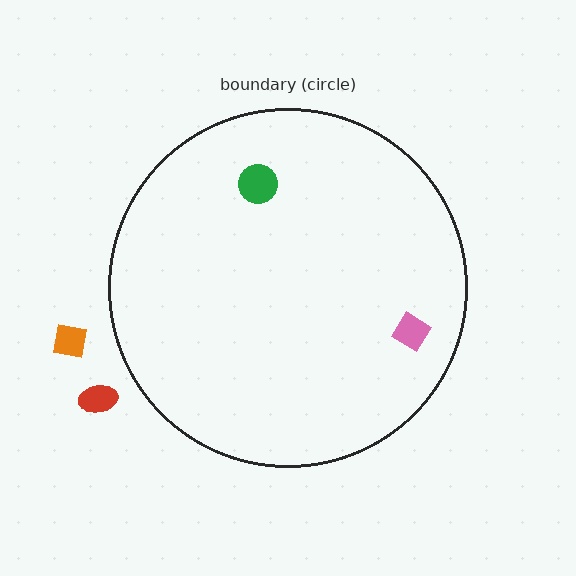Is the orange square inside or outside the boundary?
Outside.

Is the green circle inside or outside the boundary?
Inside.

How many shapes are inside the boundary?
2 inside, 2 outside.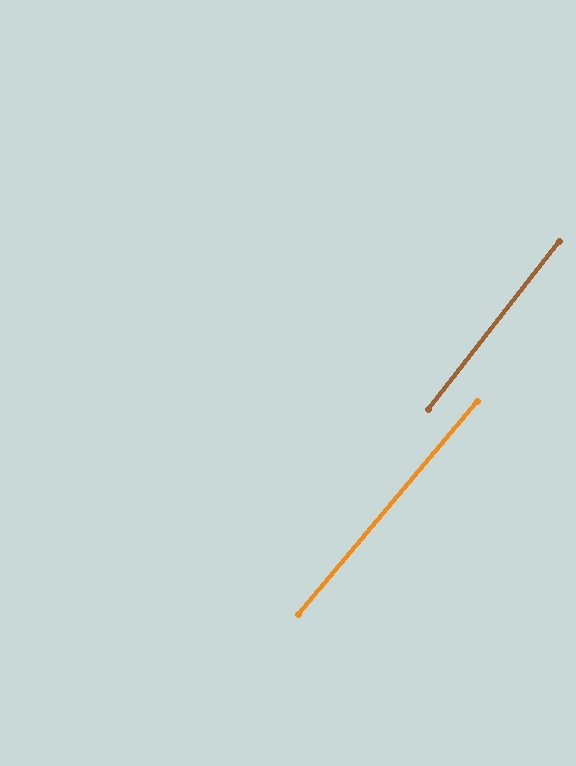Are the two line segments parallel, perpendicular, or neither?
Parallel — their directions differ by only 1.8°.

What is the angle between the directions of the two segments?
Approximately 2 degrees.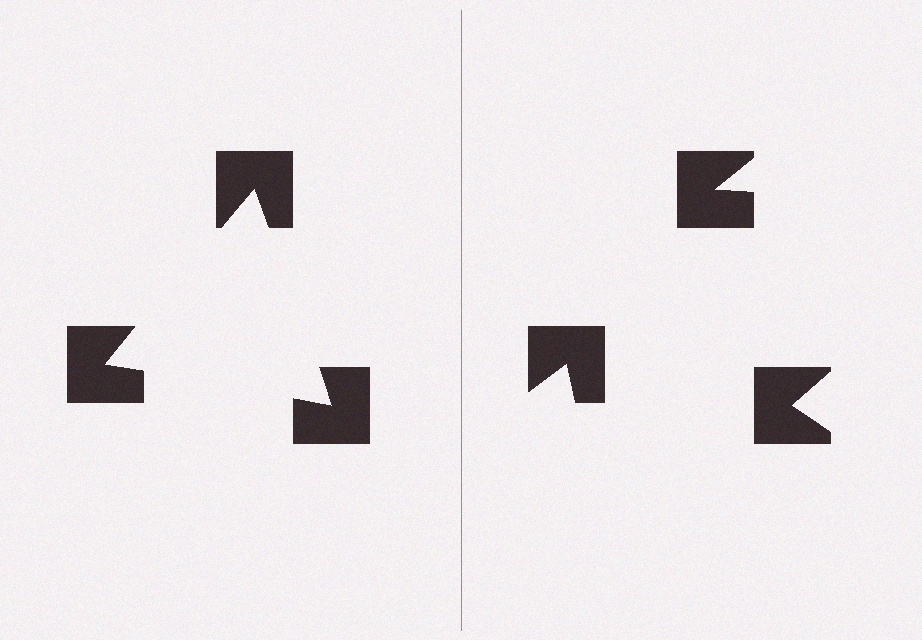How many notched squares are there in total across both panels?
6 — 3 on each side.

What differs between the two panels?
The notched squares are positioned identically on both sides; only the wedge orientations differ. On the left they align to a triangle; on the right they are misaligned.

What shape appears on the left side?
An illusory triangle.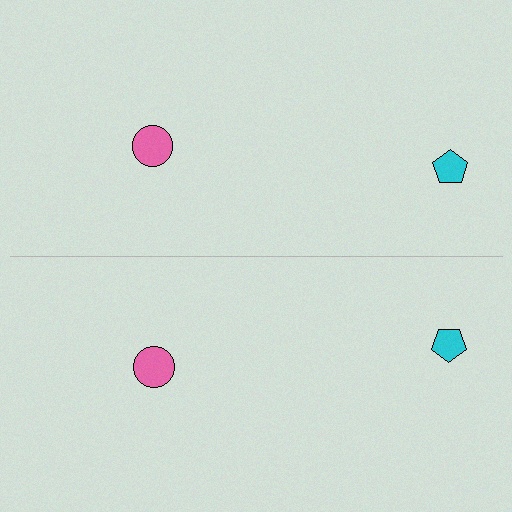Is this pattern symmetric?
Yes, this pattern has bilateral (reflection) symmetry.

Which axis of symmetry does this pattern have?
The pattern has a horizontal axis of symmetry running through the center of the image.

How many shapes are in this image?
There are 4 shapes in this image.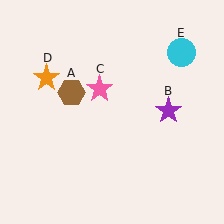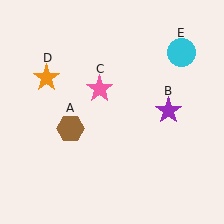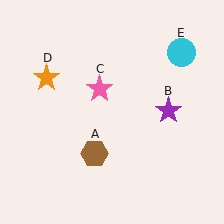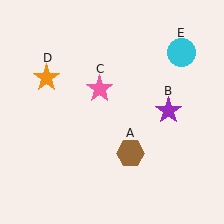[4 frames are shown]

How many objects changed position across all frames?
1 object changed position: brown hexagon (object A).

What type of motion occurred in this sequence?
The brown hexagon (object A) rotated counterclockwise around the center of the scene.